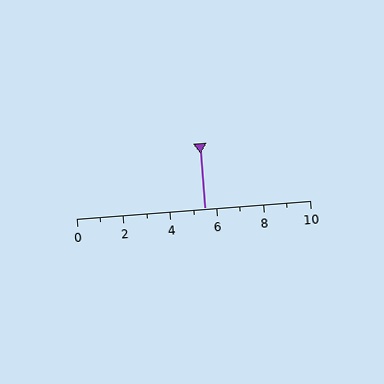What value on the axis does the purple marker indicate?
The marker indicates approximately 5.5.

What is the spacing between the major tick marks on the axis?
The major ticks are spaced 2 apart.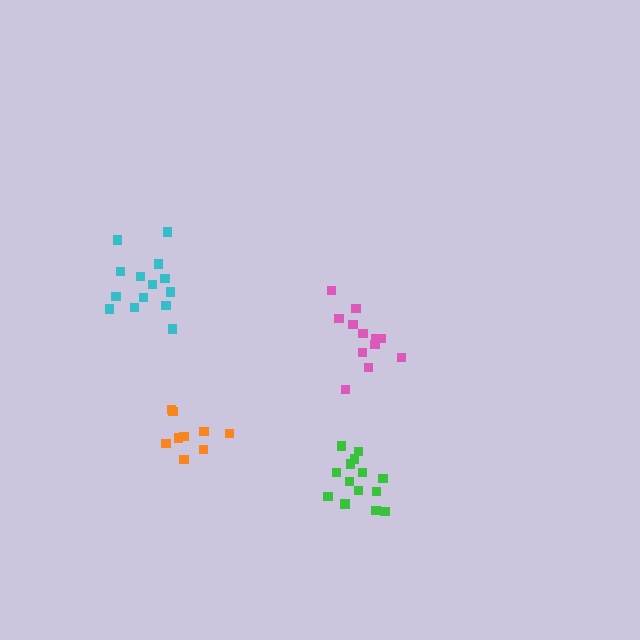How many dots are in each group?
Group 1: 9 dots, Group 2: 12 dots, Group 3: 14 dots, Group 4: 14 dots (49 total).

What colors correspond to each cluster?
The clusters are colored: orange, pink, green, cyan.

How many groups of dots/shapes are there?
There are 4 groups.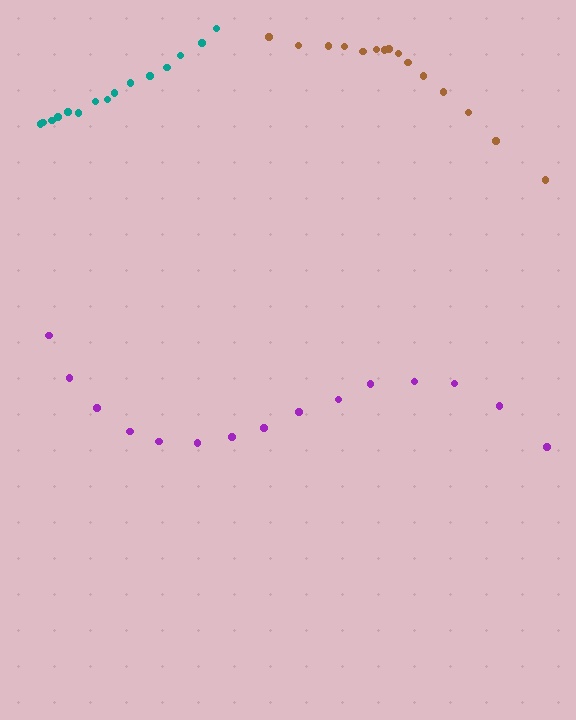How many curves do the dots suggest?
There are 3 distinct paths.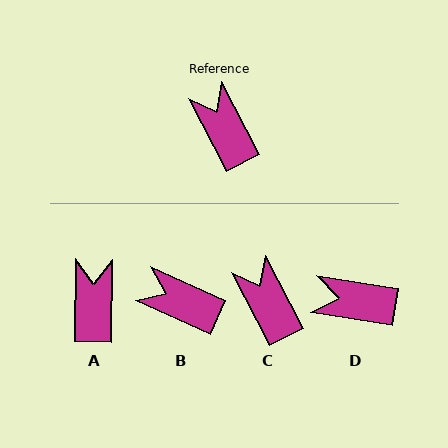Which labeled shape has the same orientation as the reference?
C.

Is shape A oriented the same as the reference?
No, it is off by about 28 degrees.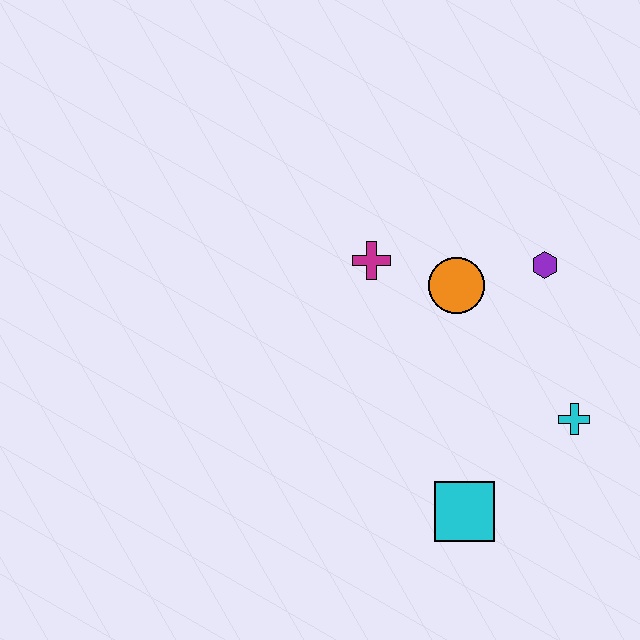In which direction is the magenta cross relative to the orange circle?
The magenta cross is to the left of the orange circle.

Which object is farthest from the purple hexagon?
The cyan square is farthest from the purple hexagon.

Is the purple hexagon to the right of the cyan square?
Yes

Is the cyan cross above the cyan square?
Yes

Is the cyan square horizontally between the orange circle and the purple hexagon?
Yes